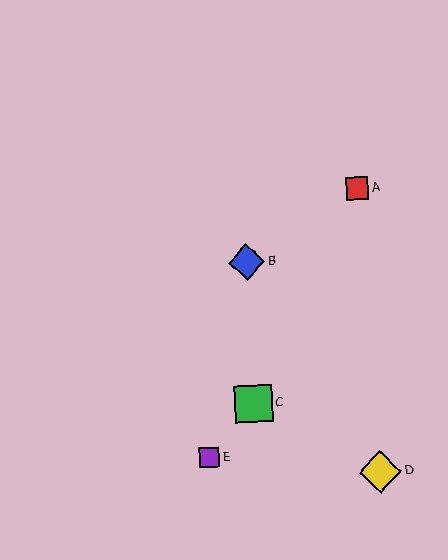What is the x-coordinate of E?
Object E is at x≈210.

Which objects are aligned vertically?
Objects B, C are aligned vertically.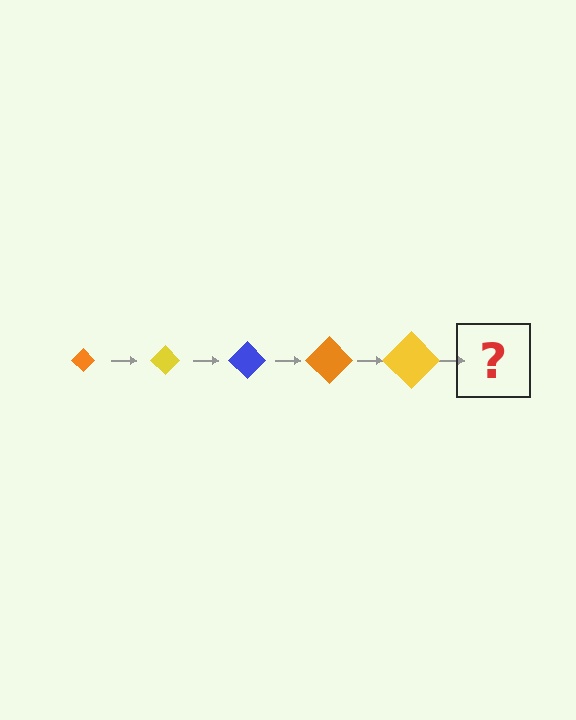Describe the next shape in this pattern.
It should be a blue diamond, larger than the previous one.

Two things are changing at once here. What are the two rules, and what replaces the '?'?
The two rules are that the diamond grows larger each step and the color cycles through orange, yellow, and blue. The '?' should be a blue diamond, larger than the previous one.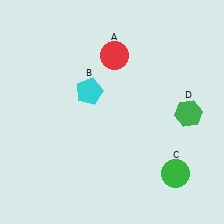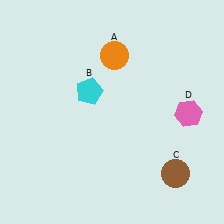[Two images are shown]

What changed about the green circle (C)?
In Image 1, C is green. In Image 2, it changed to brown.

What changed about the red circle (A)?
In Image 1, A is red. In Image 2, it changed to orange.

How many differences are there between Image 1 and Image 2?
There are 3 differences between the two images.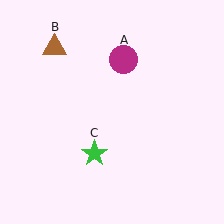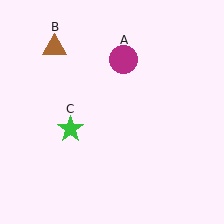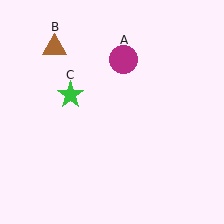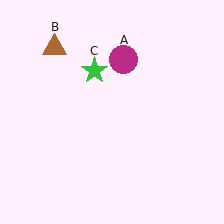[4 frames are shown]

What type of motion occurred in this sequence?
The green star (object C) rotated clockwise around the center of the scene.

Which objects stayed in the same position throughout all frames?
Magenta circle (object A) and brown triangle (object B) remained stationary.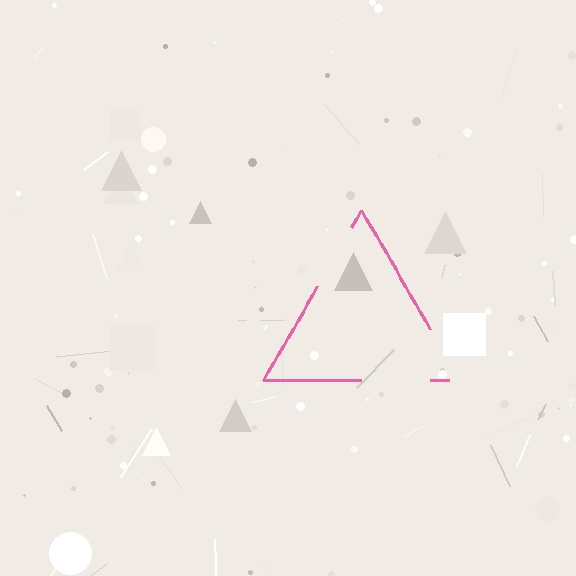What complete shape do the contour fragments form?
The contour fragments form a triangle.